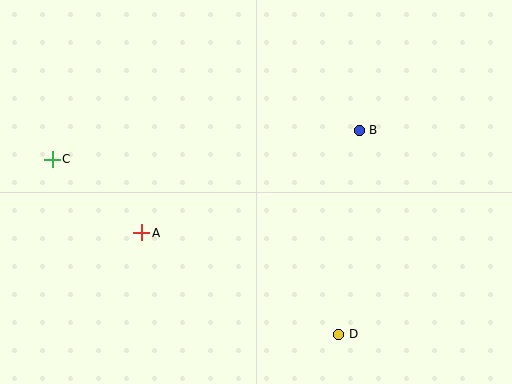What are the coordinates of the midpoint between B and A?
The midpoint between B and A is at (250, 181).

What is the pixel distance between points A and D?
The distance between A and D is 222 pixels.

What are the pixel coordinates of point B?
Point B is at (359, 130).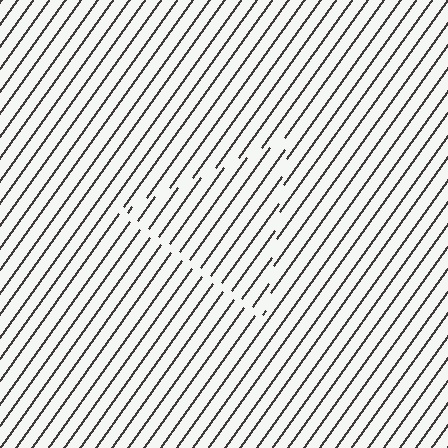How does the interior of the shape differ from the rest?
The interior of the shape contains the same grating, shifted by half a period — the contour is defined by the phase discontinuity where line-ends from the inner and outer gratings abut.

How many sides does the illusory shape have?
3 sides — the line-ends trace a triangle.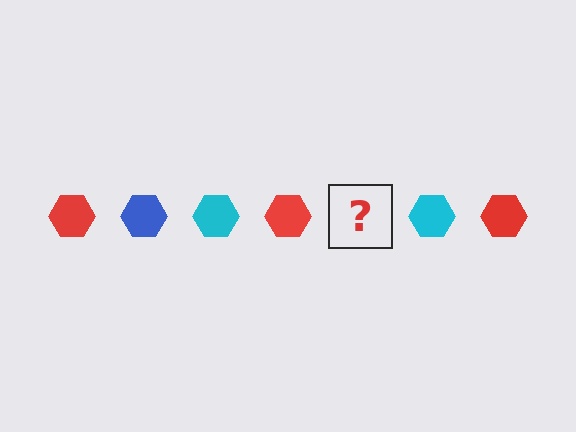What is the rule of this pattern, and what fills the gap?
The rule is that the pattern cycles through red, blue, cyan hexagons. The gap should be filled with a blue hexagon.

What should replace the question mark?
The question mark should be replaced with a blue hexagon.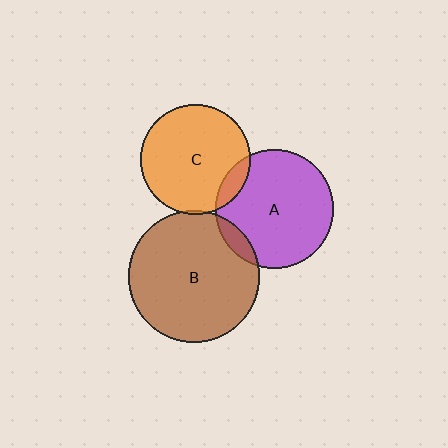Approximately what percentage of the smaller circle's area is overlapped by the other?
Approximately 10%.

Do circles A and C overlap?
Yes.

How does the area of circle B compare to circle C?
Approximately 1.4 times.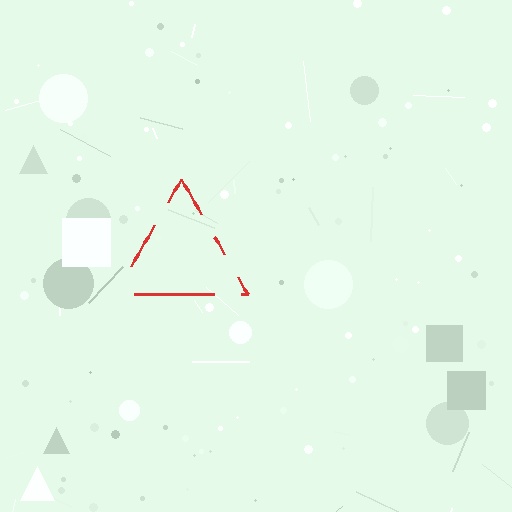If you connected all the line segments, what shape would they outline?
They would outline a triangle.